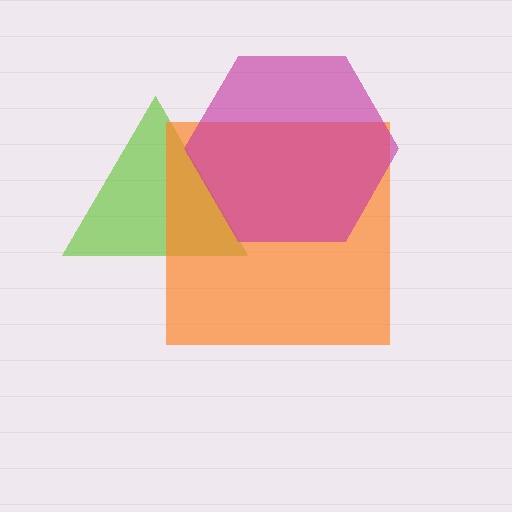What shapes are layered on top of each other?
The layered shapes are: a lime triangle, an orange square, a magenta hexagon.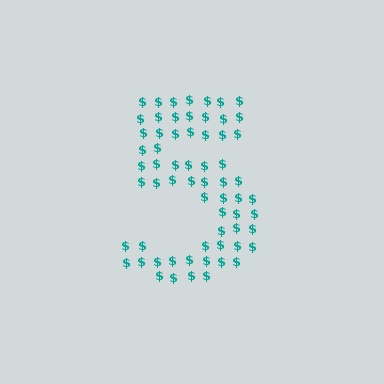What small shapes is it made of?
It is made of small dollar signs.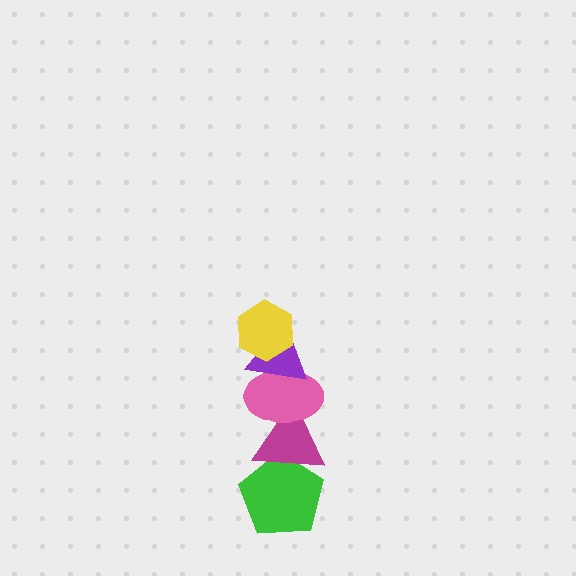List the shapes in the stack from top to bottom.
From top to bottom: the yellow hexagon, the purple triangle, the pink ellipse, the magenta triangle, the green pentagon.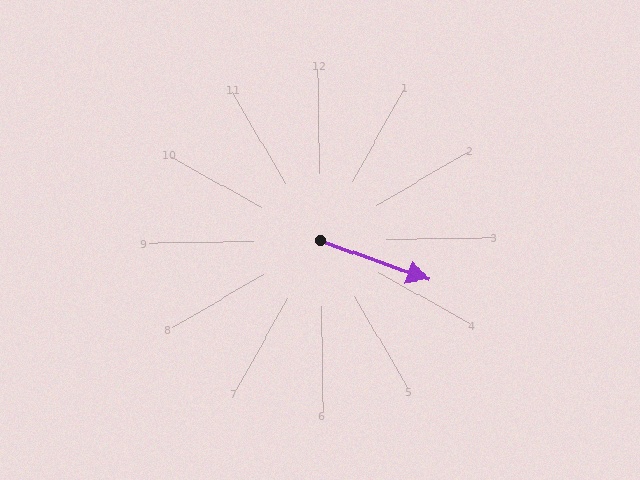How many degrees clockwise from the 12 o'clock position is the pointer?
Approximately 111 degrees.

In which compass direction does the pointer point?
East.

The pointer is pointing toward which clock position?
Roughly 4 o'clock.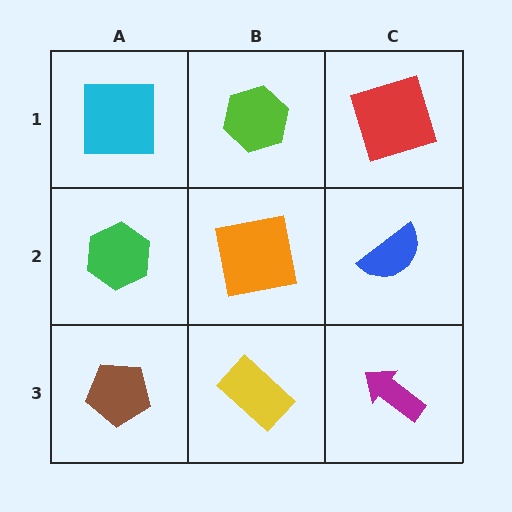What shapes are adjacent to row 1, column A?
A green hexagon (row 2, column A), a lime hexagon (row 1, column B).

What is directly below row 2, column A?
A brown pentagon.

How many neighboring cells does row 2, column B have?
4.